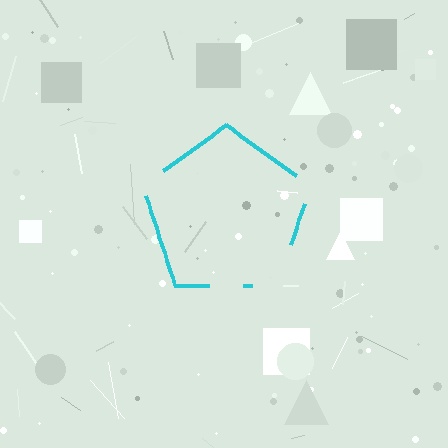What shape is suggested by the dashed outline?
The dashed outline suggests a pentagon.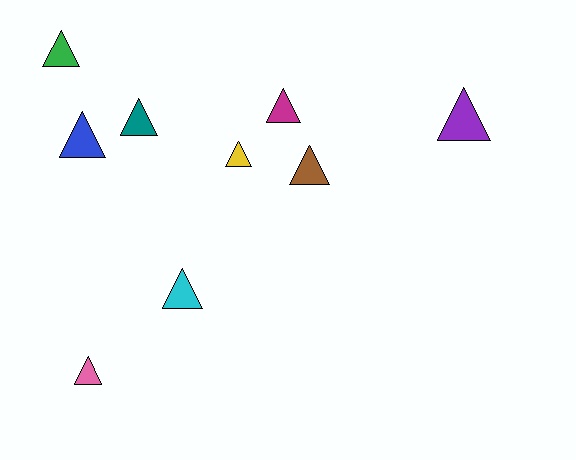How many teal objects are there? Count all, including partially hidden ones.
There is 1 teal object.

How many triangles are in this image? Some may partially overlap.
There are 9 triangles.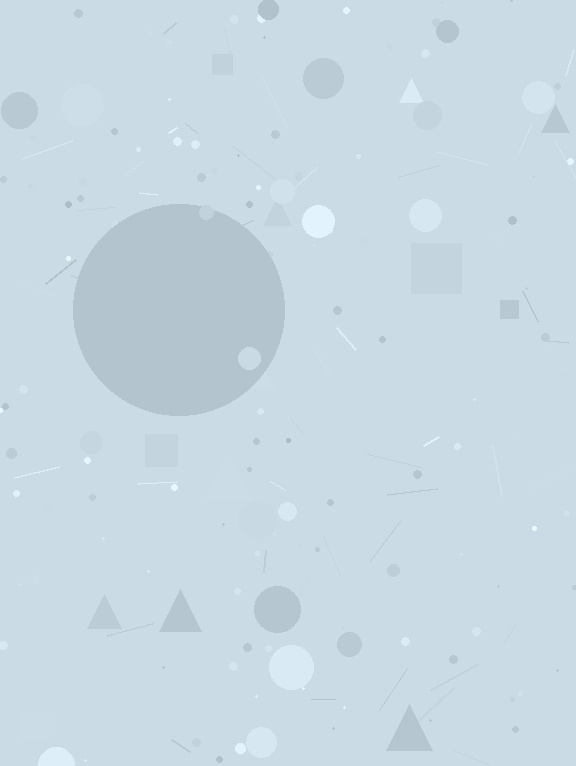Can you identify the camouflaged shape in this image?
The camouflaged shape is a circle.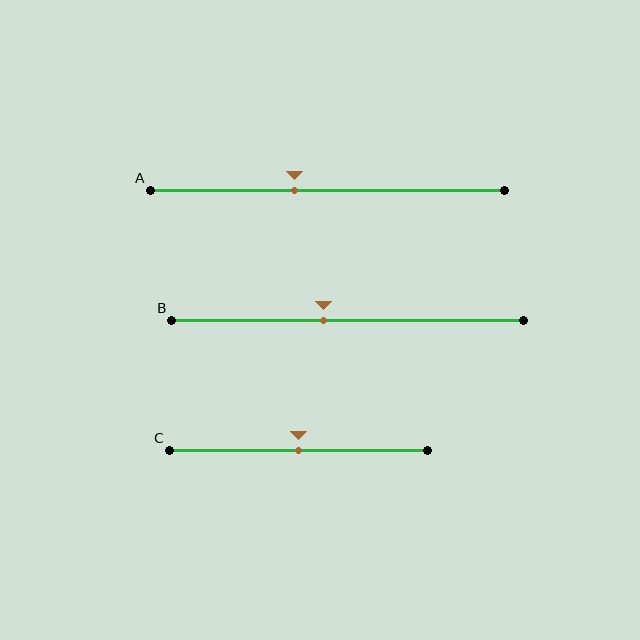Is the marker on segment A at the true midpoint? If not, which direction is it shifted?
No, the marker on segment A is shifted to the left by about 9% of the segment length.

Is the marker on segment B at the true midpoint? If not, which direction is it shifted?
No, the marker on segment B is shifted to the left by about 7% of the segment length.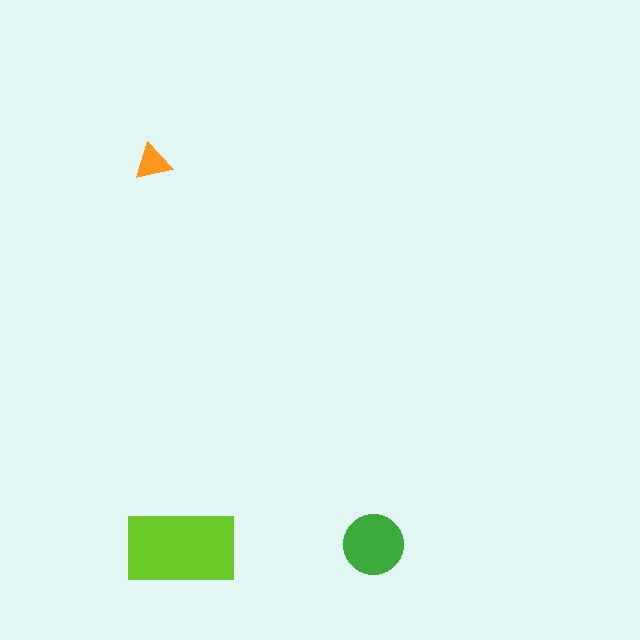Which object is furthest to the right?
The green circle is rightmost.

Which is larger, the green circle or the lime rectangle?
The lime rectangle.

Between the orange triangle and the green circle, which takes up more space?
The green circle.